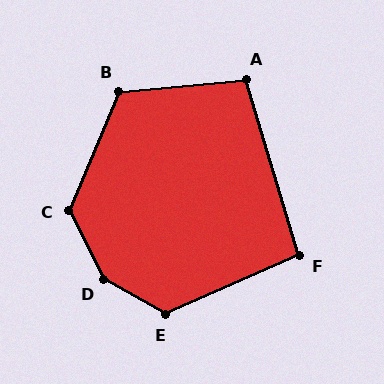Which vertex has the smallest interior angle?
F, at approximately 97 degrees.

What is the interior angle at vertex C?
Approximately 131 degrees (obtuse).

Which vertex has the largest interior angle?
D, at approximately 145 degrees.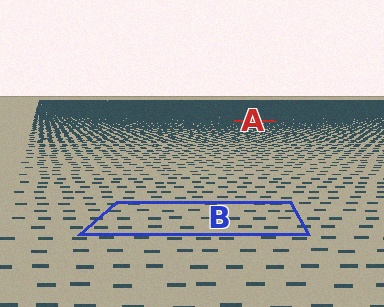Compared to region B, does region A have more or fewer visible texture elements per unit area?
Region A has more texture elements per unit area — they are packed more densely because it is farther away.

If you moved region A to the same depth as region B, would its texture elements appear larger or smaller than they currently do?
They would appear larger. At a closer depth, the same texture elements are projected at a bigger on-screen size.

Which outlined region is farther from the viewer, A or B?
Region A is farther from the viewer — the texture elements inside it appear smaller and more densely packed.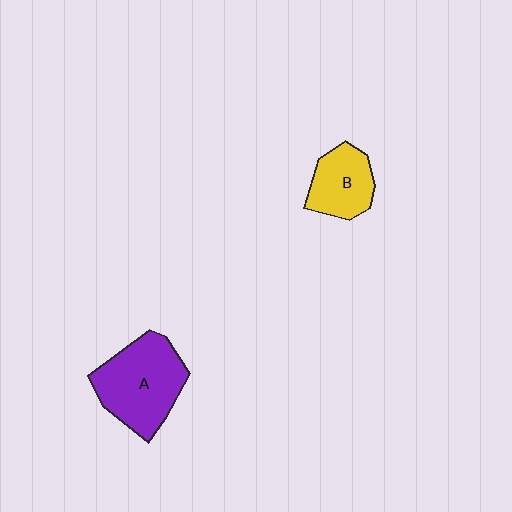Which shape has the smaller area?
Shape B (yellow).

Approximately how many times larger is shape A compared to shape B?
Approximately 1.7 times.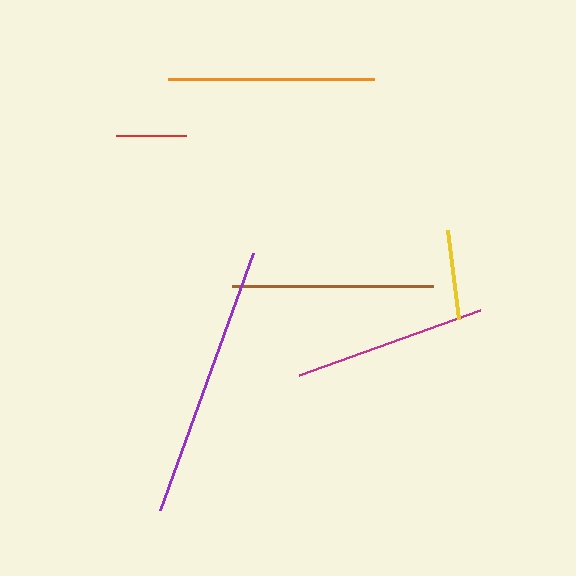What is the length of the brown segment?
The brown segment is approximately 201 pixels long.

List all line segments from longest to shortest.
From longest to shortest: purple, orange, brown, magenta, yellow, red.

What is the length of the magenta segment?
The magenta segment is approximately 193 pixels long.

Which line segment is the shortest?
The red line is the shortest at approximately 70 pixels.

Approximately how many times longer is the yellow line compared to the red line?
The yellow line is approximately 1.3 times the length of the red line.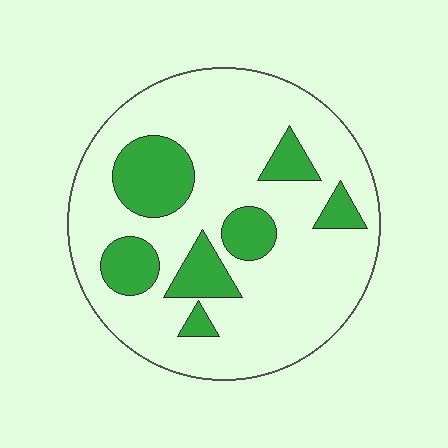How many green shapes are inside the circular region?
7.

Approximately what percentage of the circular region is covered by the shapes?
Approximately 25%.